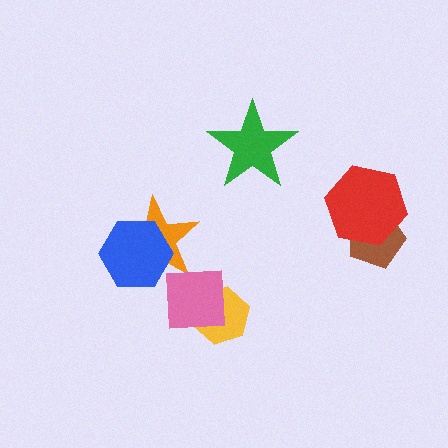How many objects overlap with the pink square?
2 objects overlap with the pink square.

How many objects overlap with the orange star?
2 objects overlap with the orange star.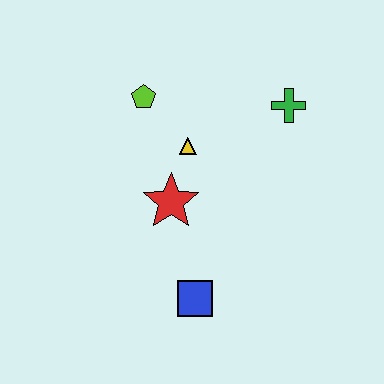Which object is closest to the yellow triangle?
The red star is closest to the yellow triangle.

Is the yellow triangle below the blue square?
No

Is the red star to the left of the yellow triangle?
Yes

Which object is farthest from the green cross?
The blue square is farthest from the green cross.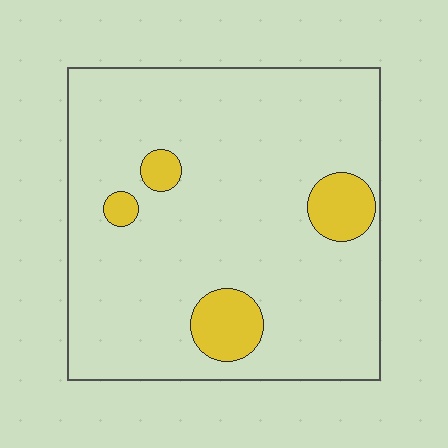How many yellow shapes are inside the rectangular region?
4.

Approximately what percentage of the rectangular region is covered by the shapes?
Approximately 10%.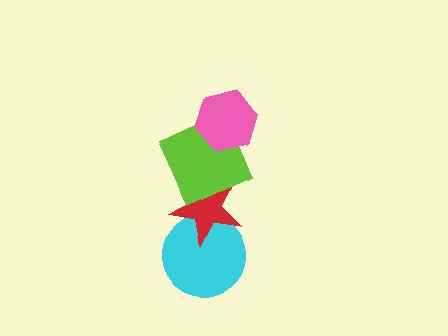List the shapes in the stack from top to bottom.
From top to bottom: the pink hexagon, the lime square, the red star, the cyan circle.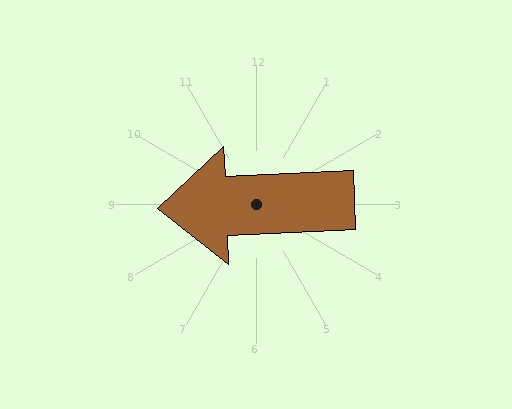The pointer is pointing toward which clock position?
Roughly 9 o'clock.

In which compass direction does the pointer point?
West.